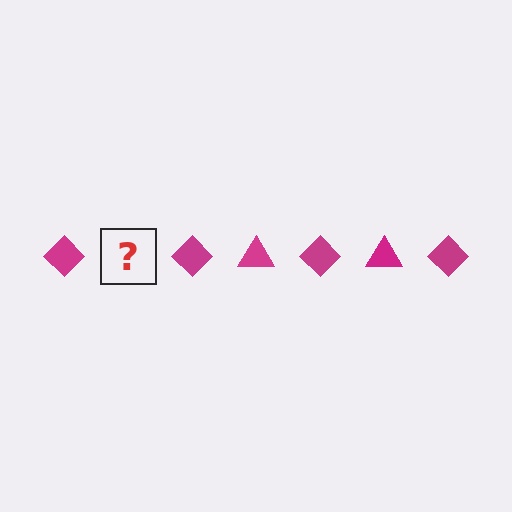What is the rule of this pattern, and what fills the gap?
The rule is that the pattern cycles through diamond, triangle shapes in magenta. The gap should be filled with a magenta triangle.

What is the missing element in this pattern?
The missing element is a magenta triangle.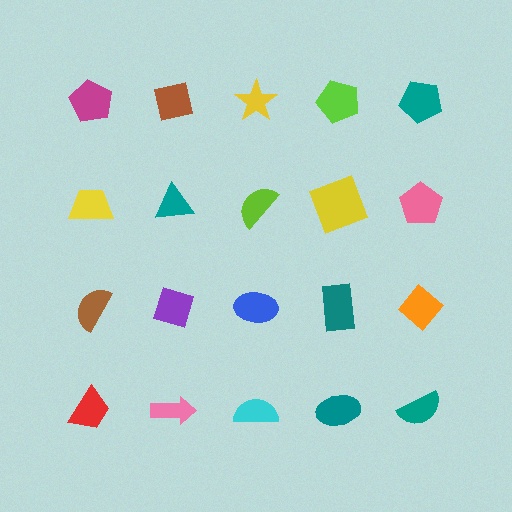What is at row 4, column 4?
A teal ellipse.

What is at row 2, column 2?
A teal triangle.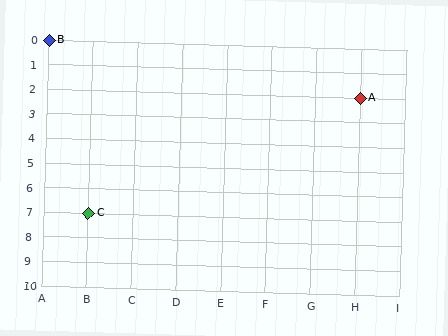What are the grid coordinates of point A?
Point A is at grid coordinates (H, 2).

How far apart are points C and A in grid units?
Points C and A are 6 columns and 5 rows apart (about 7.8 grid units diagonally).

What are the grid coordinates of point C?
Point C is at grid coordinates (B, 7).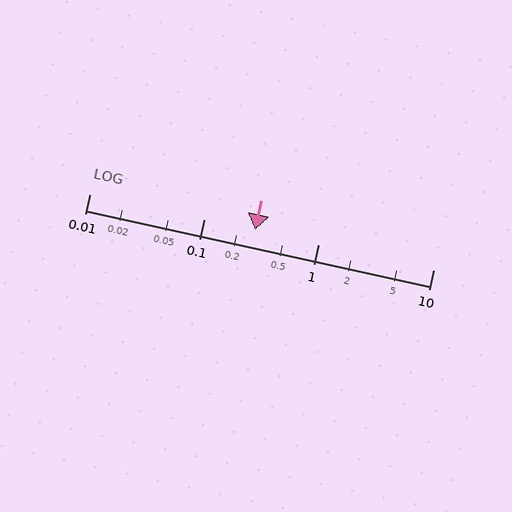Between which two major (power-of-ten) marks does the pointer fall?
The pointer is between 0.1 and 1.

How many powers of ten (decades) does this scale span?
The scale spans 3 decades, from 0.01 to 10.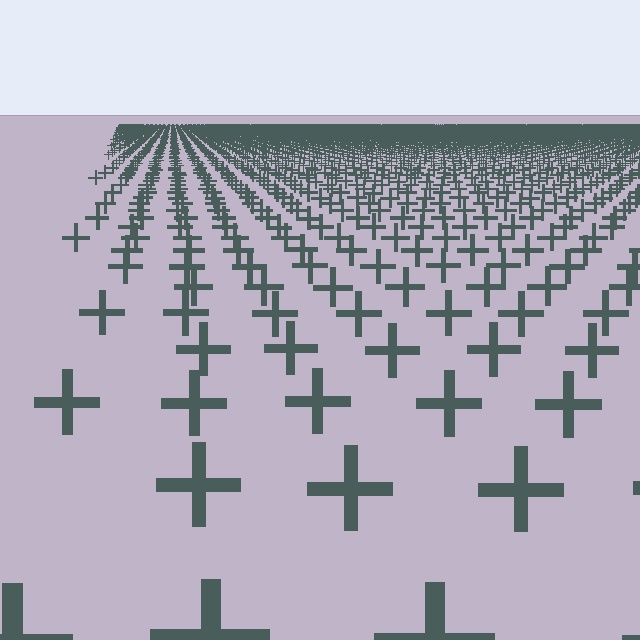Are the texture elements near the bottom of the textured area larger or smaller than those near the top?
Larger. Near the bottom, elements are closer to the viewer and appear at a bigger on-screen size.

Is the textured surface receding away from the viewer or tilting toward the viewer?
The surface is receding away from the viewer. Texture elements get smaller and denser toward the top.